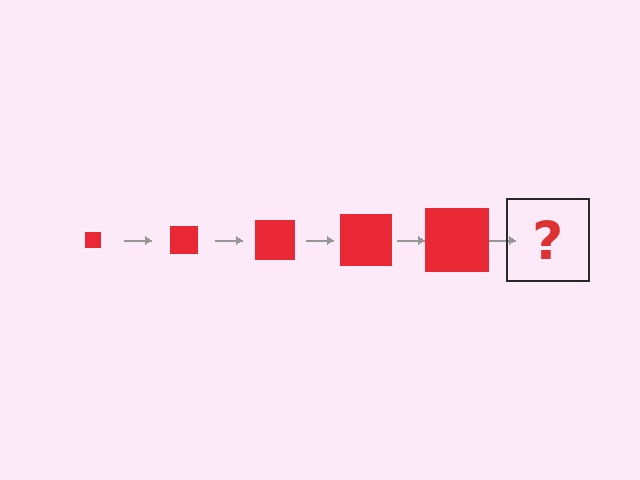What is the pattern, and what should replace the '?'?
The pattern is that the square gets progressively larger each step. The '?' should be a red square, larger than the previous one.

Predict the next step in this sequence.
The next step is a red square, larger than the previous one.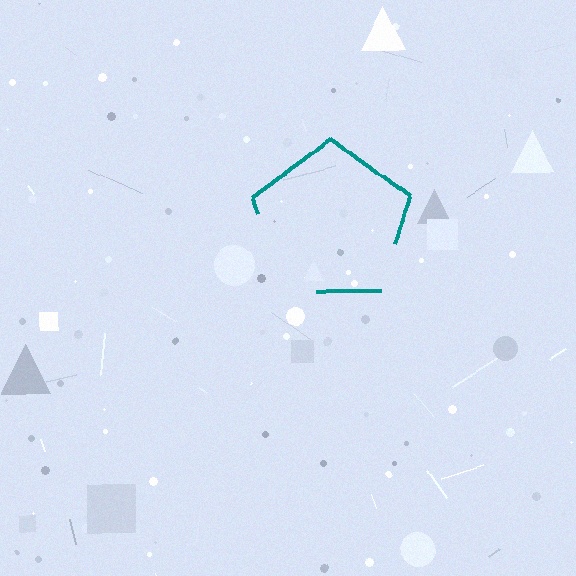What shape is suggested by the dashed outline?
The dashed outline suggests a pentagon.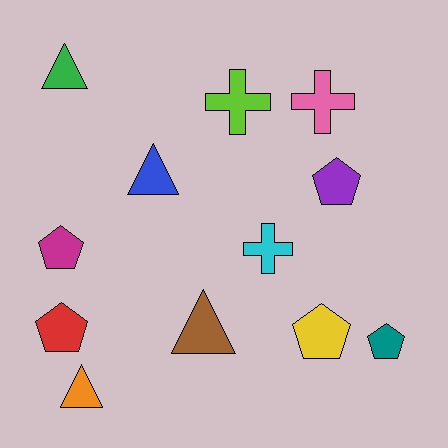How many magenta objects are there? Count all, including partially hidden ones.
There is 1 magenta object.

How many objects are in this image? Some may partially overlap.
There are 12 objects.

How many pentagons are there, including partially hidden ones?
There are 5 pentagons.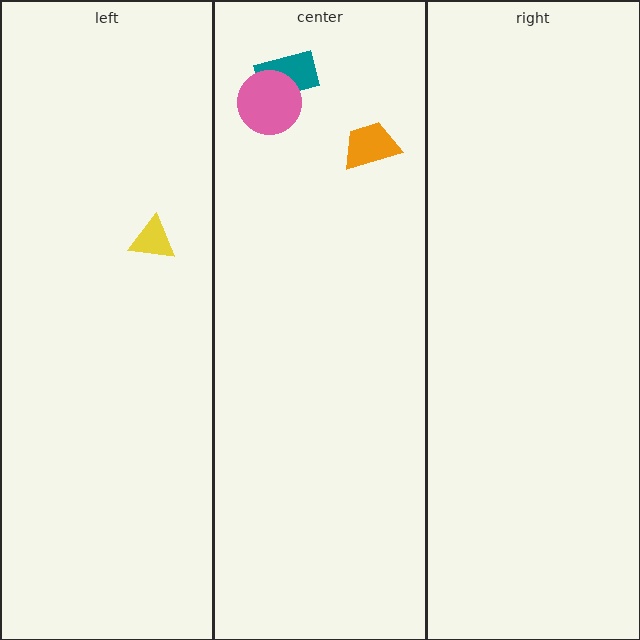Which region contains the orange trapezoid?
The center region.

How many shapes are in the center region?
3.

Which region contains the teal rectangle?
The center region.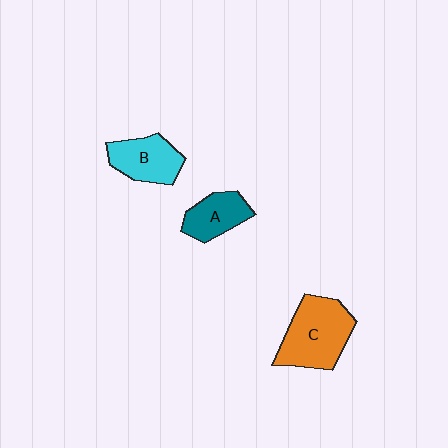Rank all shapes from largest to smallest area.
From largest to smallest: C (orange), B (cyan), A (teal).